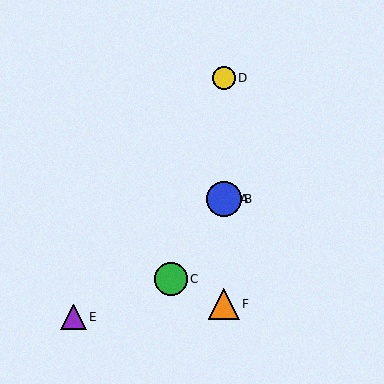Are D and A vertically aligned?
Yes, both are at x≈224.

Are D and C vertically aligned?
No, D is at x≈224 and C is at x≈171.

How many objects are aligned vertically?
4 objects (A, B, D, F) are aligned vertically.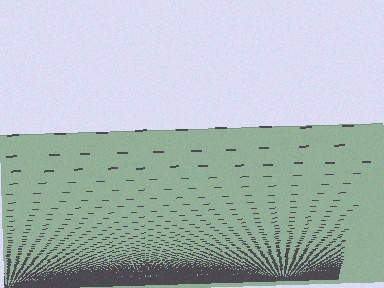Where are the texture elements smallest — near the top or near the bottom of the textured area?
Near the bottom.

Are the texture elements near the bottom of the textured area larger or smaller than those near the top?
Smaller. The gradient is inverted — elements near the bottom are smaller and denser.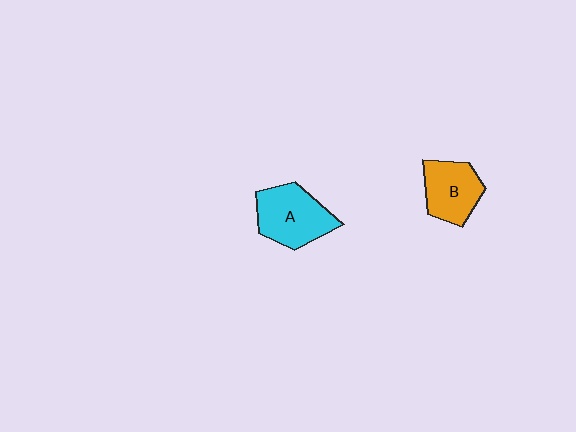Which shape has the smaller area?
Shape B (orange).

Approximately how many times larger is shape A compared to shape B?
Approximately 1.2 times.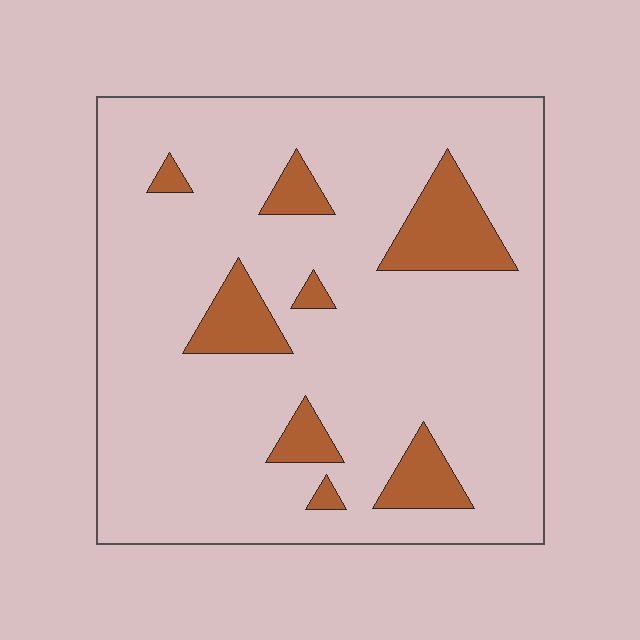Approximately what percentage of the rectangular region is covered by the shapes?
Approximately 15%.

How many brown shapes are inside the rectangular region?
8.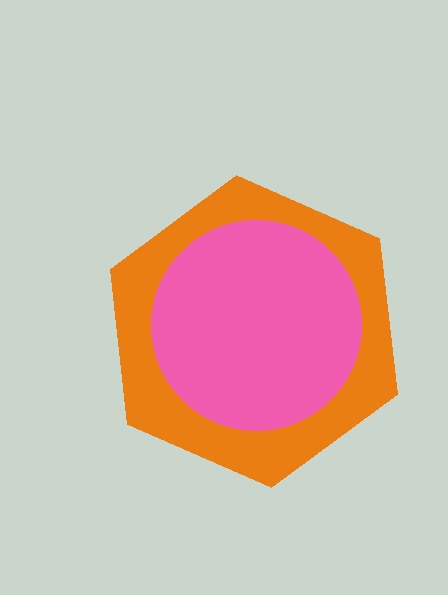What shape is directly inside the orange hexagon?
The pink circle.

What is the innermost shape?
The pink circle.